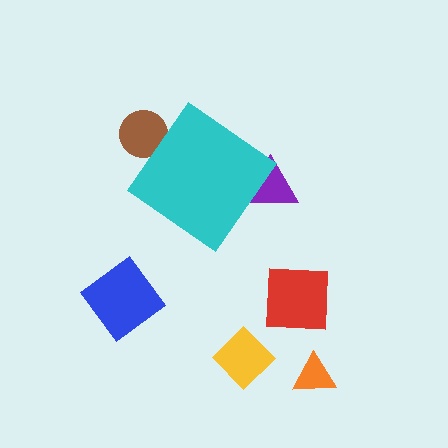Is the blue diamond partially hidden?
No, the blue diamond is fully visible.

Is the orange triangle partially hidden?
No, the orange triangle is fully visible.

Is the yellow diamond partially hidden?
No, the yellow diamond is fully visible.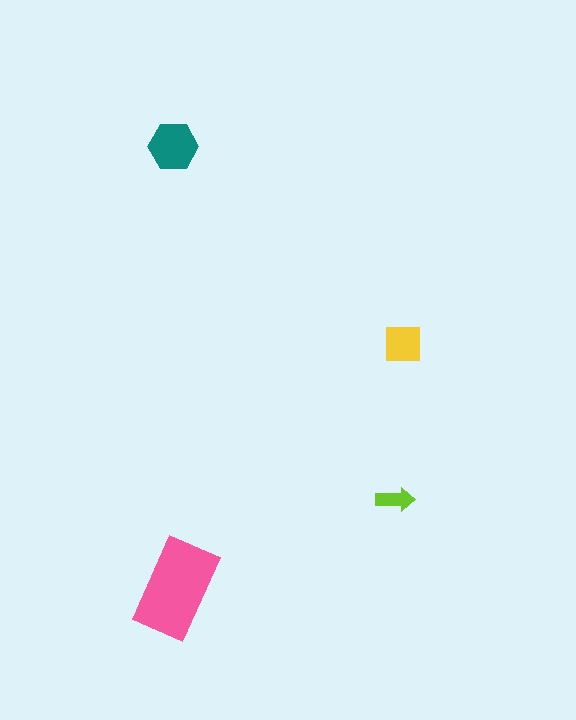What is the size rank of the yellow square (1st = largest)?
3rd.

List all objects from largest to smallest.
The pink rectangle, the teal hexagon, the yellow square, the lime arrow.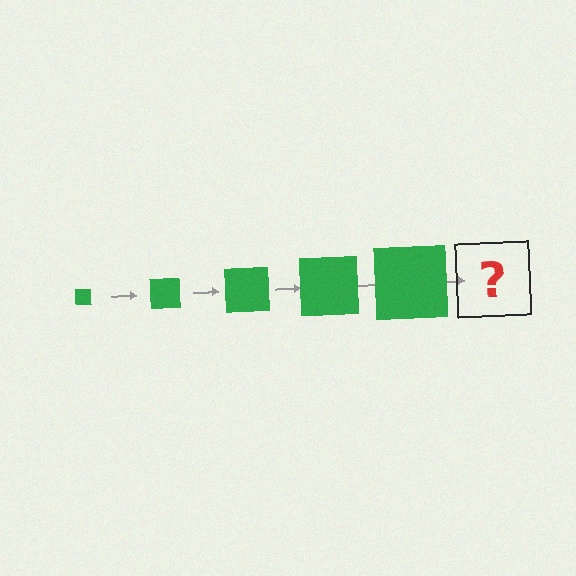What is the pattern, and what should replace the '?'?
The pattern is that the square gets progressively larger each step. The '?' should be a green square, larger than the previous one.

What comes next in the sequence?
The next element should be a green square, larger than the previous one.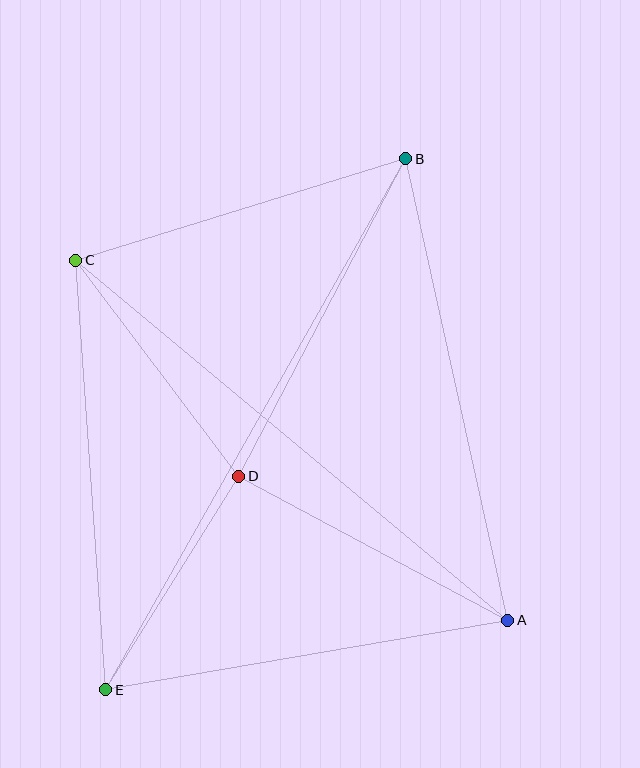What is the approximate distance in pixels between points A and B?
The distance between A and B is approximately 473 pixels.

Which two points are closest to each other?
Points D and E are closest to each other.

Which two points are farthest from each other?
Points B and E are farthest from each other.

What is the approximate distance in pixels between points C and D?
The distance between C and D is approximately 271 pixels.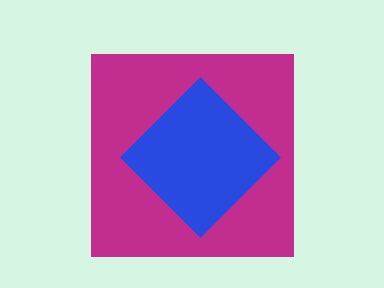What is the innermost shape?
The blue diamond.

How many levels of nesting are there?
2.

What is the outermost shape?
The magenta square.